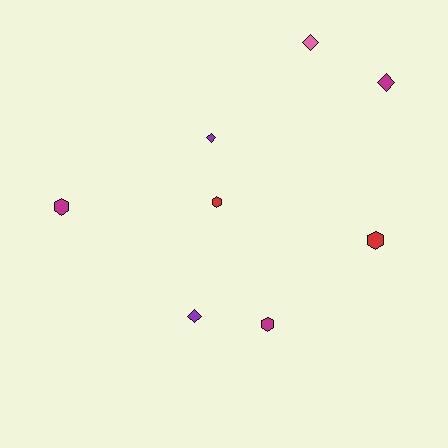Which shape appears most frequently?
Diamond, with 4 objects.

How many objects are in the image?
There are 8 objects.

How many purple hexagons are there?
There are no purple hexagons.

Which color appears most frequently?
Magenta, with 3 objects.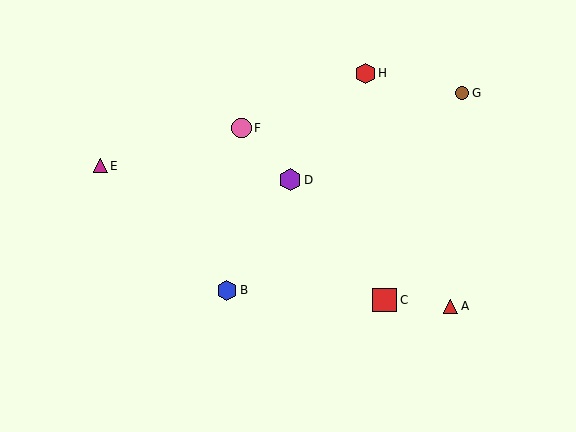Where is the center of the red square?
The center of the red square is at (385, 300).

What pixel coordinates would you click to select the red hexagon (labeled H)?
Click at (365, 73) to select the red hexagon H.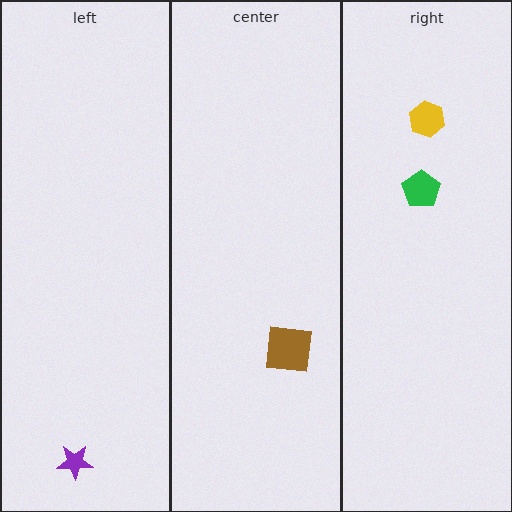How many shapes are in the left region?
1.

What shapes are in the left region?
The purple star.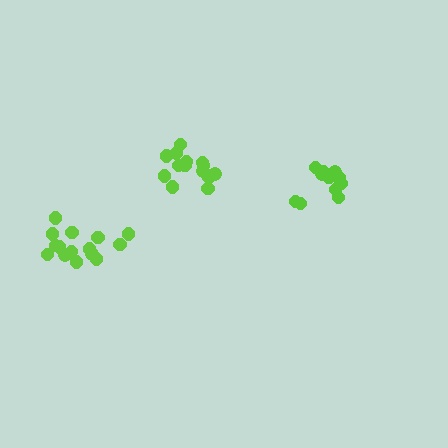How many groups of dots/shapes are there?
There are 3 groups.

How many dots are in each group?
Group 1: 14 dots, Group 2: 11 dots, Group 3: 15 dots (40 total).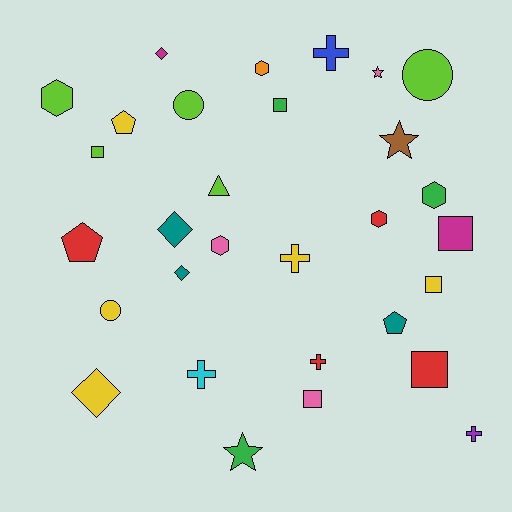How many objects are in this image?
There are 30 objects.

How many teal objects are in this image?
There are 3 teal objects.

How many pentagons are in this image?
There are 3 pentagons.